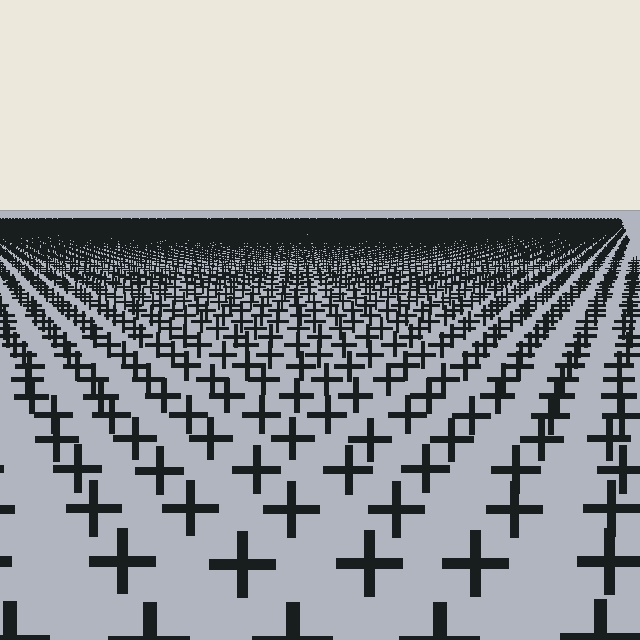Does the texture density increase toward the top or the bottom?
Density increases toward the top.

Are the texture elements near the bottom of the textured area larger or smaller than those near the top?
Larger. Near the bottom, elements are closer to the viewer and appear at a bigger on-screen size.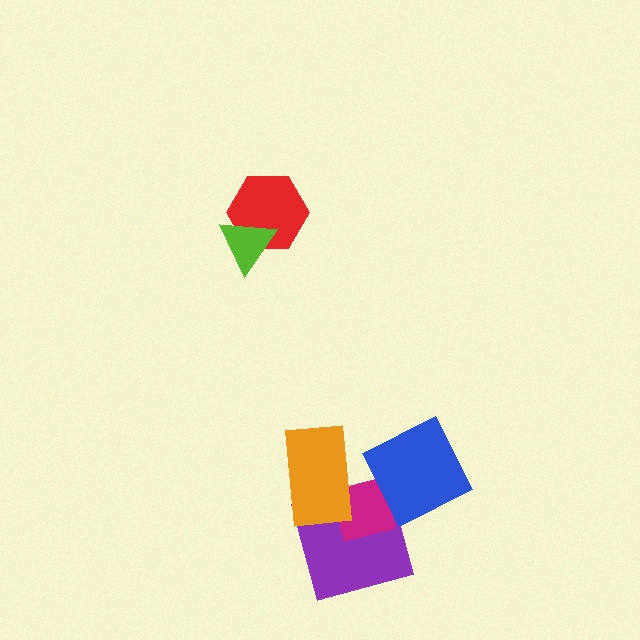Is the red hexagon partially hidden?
Yes, it is partially covered by another shape.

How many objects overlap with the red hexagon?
1 object overlaps with the red hexagon.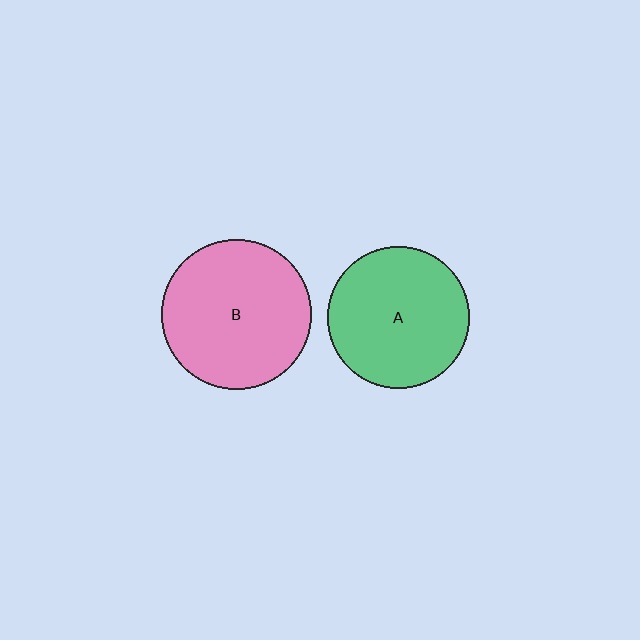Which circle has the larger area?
Circle B (pink).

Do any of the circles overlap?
No, none of the circles overlap.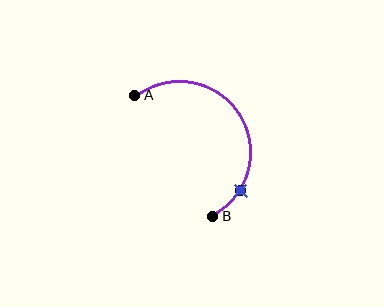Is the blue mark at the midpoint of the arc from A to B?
No. The blue mark lies on the arc but is closer to endpoint B. The arc midpoint would be at the point on the curve equidistant along the arc from both A and B.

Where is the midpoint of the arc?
The arc midpoint is the point on the curve farthest from the straight line joining A and B. It sits to the right of that line.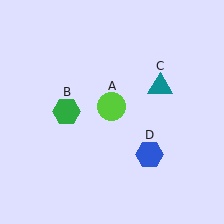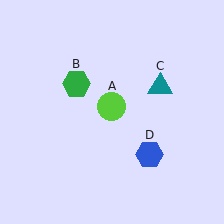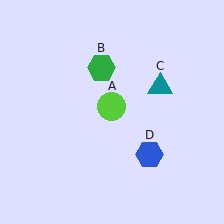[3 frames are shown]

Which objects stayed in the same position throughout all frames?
Lime circle (object A) and teal triangle (object C) and blue hexagon (object D) remained stationary.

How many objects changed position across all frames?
1 object changed position: green hexagon (object B).